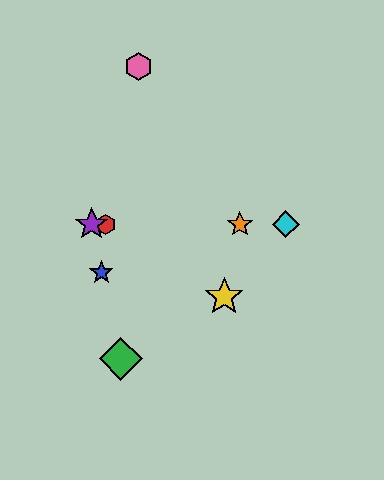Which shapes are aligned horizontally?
The red hexagon, the purple star, the orange star, the cyan diamond are aligned horizontally.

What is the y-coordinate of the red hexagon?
The red hexagon is at y≈224.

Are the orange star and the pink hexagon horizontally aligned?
No, the orange star is at y≈224 and the pink hexagon is at y≈67.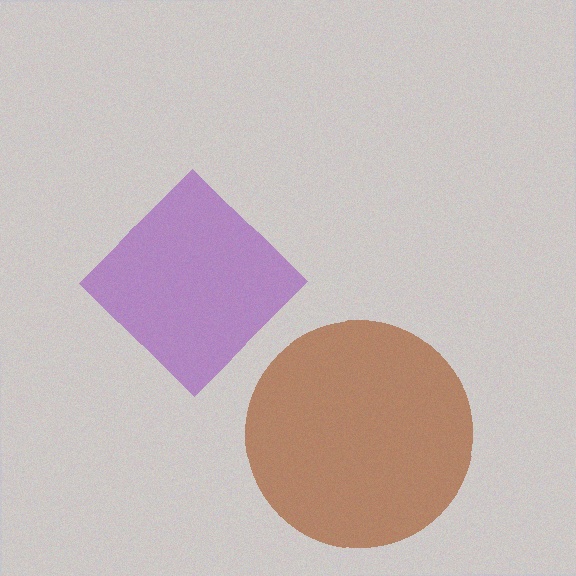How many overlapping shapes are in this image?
There are 2 overlapping shapes in the image.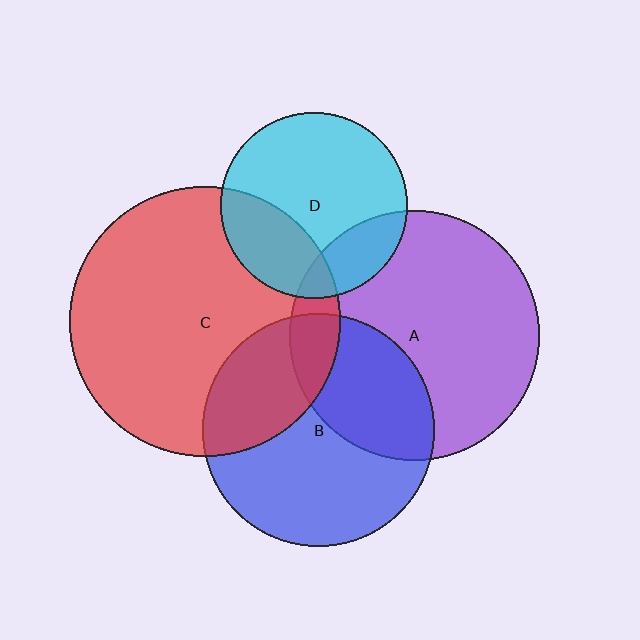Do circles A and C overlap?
Yes.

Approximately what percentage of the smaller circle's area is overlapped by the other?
Approximately 10%.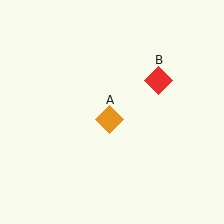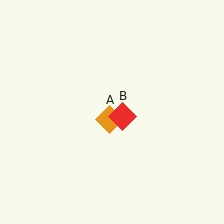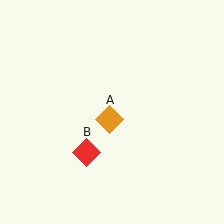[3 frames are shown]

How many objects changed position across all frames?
1 object changed position: red diamond (object B).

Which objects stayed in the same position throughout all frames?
Orange diamond (object A) remained stationary.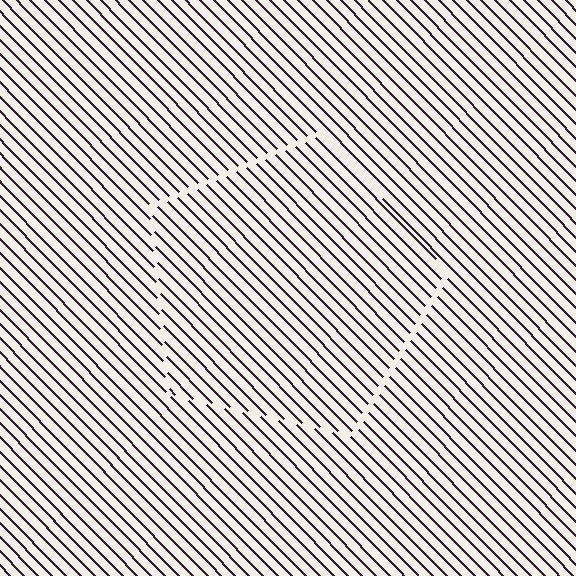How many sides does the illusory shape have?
5 sides — the line-ends trace a pentagon.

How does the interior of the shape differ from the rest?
The interior of the shape contains the same grating, shifted by half a period — the contour is defined by the phase discontinuity where line-ends from the inner and outer gratings abut.